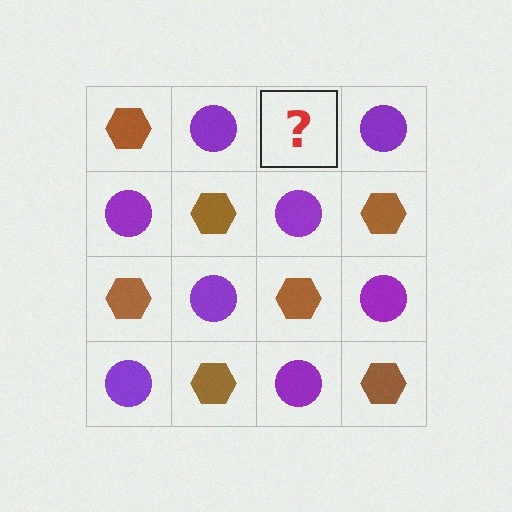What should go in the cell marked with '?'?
The missing cell should contain a brown hexagon.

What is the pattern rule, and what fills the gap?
The rule is that it alternates brown hexagon and purple circle in a checkerboard pattern. The gap should be filled with a brown hexagon.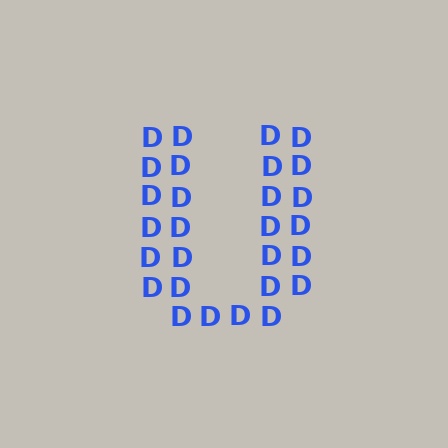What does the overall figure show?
The overall figure shows the letter U.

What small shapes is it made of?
It is made of small letter D's.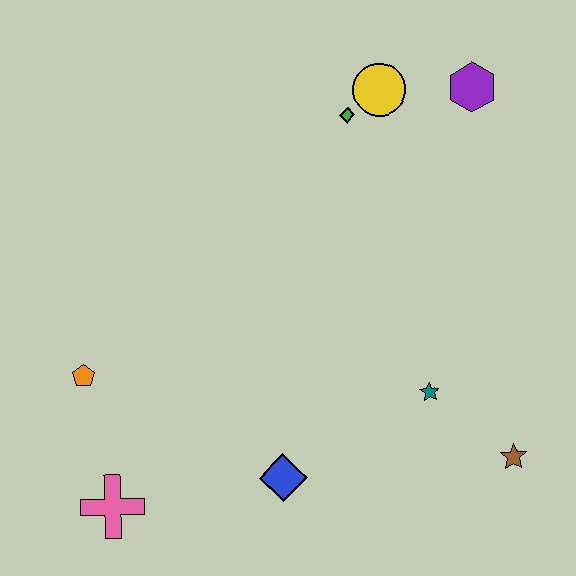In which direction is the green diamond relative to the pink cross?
The green diamond is above the pink cross.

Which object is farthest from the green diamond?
The pink cross is farthest from the green diamond.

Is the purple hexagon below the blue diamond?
No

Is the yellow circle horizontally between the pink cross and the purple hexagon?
Yes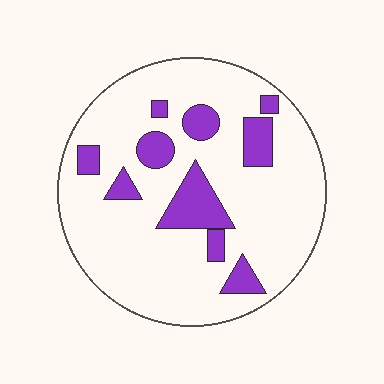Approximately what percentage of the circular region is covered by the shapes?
Approximately 20%.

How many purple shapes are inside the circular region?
10.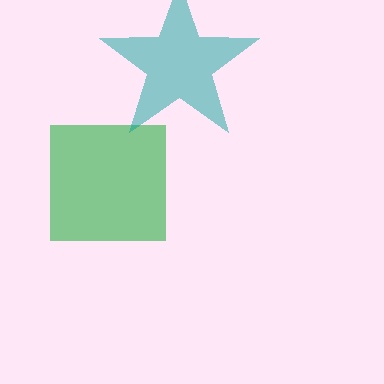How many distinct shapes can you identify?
There are 2 distinct shapes: a green square, a teal star.